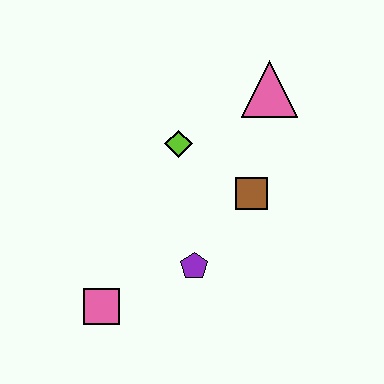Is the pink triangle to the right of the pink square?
Yes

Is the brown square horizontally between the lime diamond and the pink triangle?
Yes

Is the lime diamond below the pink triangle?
Yes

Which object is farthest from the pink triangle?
The pink square is farthest from the pink triangle.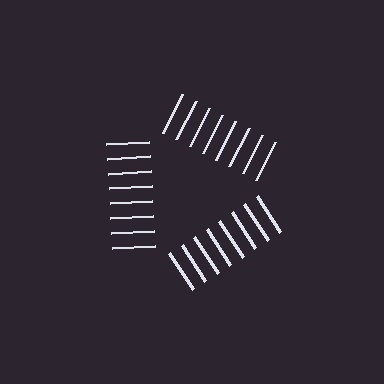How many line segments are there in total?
24 — 8 along each of the 3 edges.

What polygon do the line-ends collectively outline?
An illusory triangle — the line segments terminate on its edges but no continuous stroke is drawn.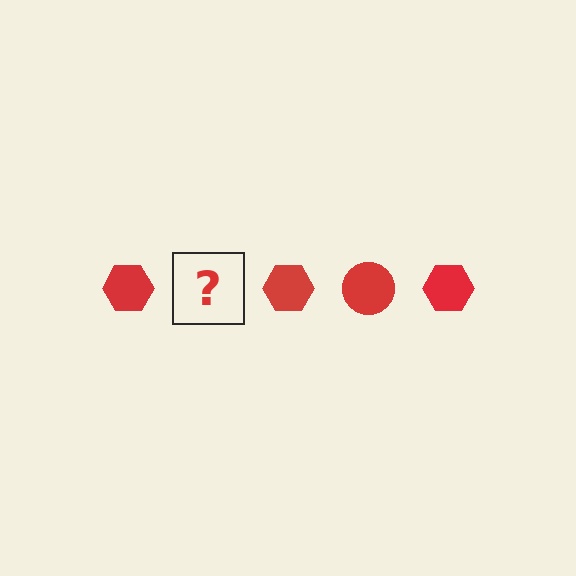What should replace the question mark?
The question mark should be replaced with a red circle.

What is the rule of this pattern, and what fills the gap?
The rule is that the pattern cycles through hexagon, circle shapes in red. The gap should be filled with a red circle.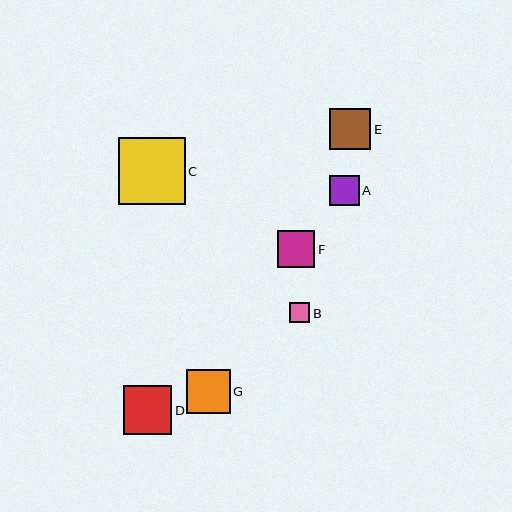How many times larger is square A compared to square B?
Square A is approximately 1.5 times the size of square B.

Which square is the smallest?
Square B is the smallest with a size of approximately 20 pixels.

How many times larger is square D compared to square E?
Square D is approximately 1.2 times the size of square E.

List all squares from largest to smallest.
From largest to smallest: C, D, G, E, F, A, B.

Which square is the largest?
Square C is the largest with a size of approximately 67 pixels.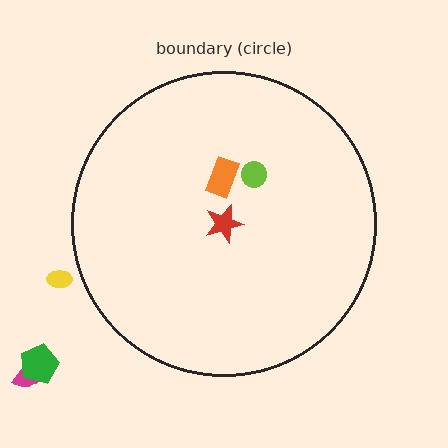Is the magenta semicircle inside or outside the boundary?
Outside.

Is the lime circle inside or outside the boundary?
Inside.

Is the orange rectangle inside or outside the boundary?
Inside.